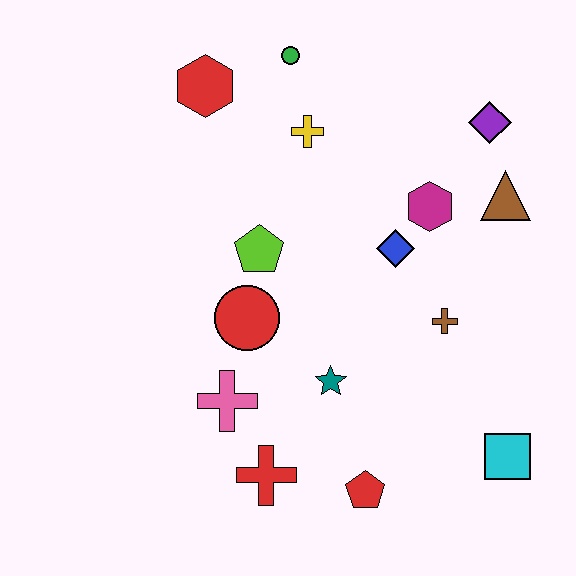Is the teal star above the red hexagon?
No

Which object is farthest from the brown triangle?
The red cross is farthest from the brown triangle.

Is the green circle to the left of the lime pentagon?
No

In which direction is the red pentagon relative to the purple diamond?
The red pentagon is below the purple diamond.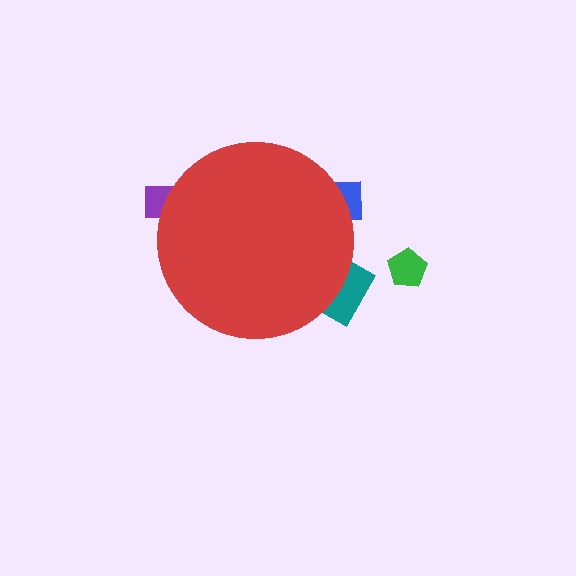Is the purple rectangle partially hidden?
Yes, the purple rectangle is partially hidden behind the red circle.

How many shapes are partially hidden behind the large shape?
3 shapes are partially hidden.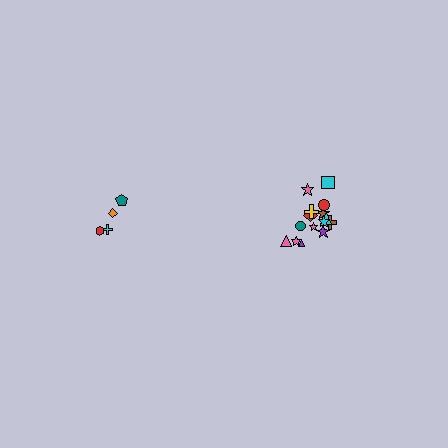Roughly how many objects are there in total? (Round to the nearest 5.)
Roughly 20 objects in total.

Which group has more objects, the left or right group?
The right group.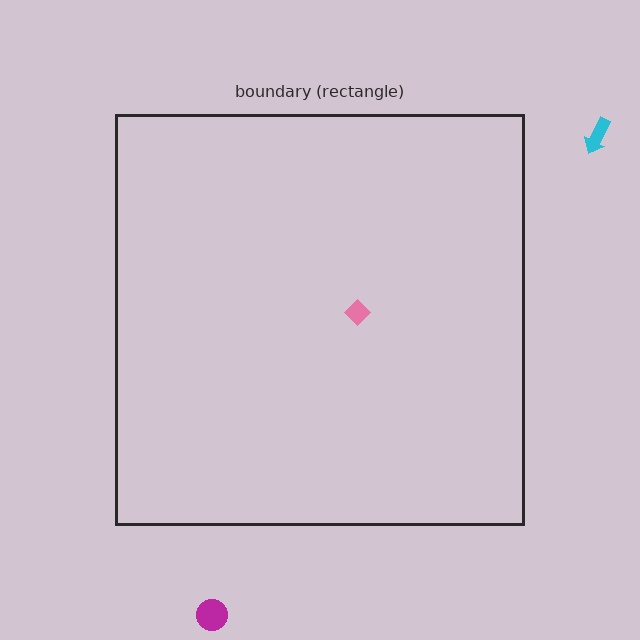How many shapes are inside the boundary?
1 inside, 2 outside.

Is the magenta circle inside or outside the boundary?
Outside.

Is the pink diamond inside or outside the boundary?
Inside.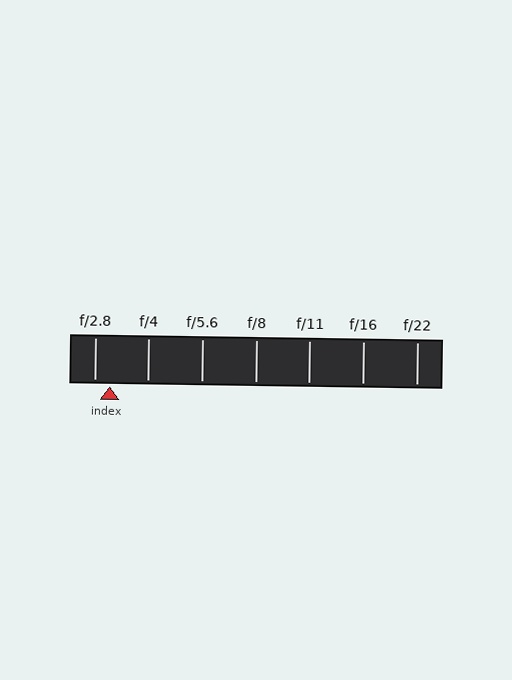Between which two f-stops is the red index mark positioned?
The index mark is between f/2.8 and f/4.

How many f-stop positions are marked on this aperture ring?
There are 7 f-stop positions marked.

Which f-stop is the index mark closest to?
The index mark is closest to f/2.8.